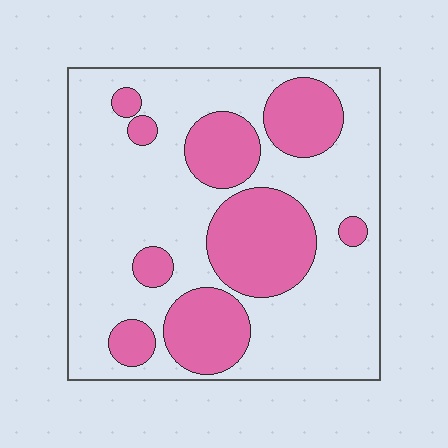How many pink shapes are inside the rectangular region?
9.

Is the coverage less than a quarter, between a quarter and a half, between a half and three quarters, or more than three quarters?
Between a quarter and a half.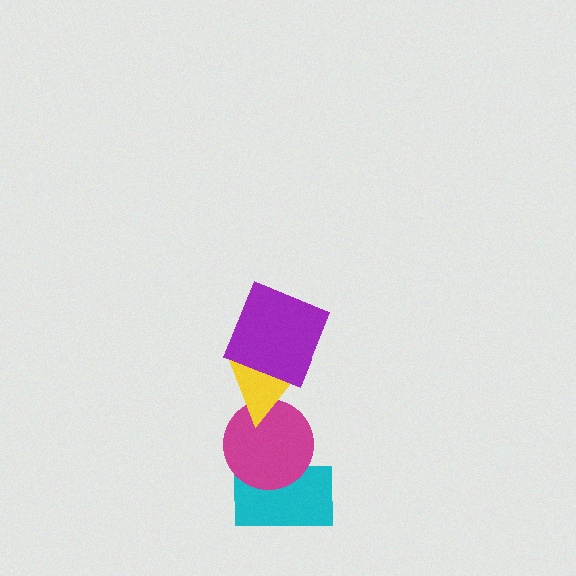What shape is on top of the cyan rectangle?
The magenta circle is on top of the cyan rectangle.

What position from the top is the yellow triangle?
The yellow triangle is 2nd from the top.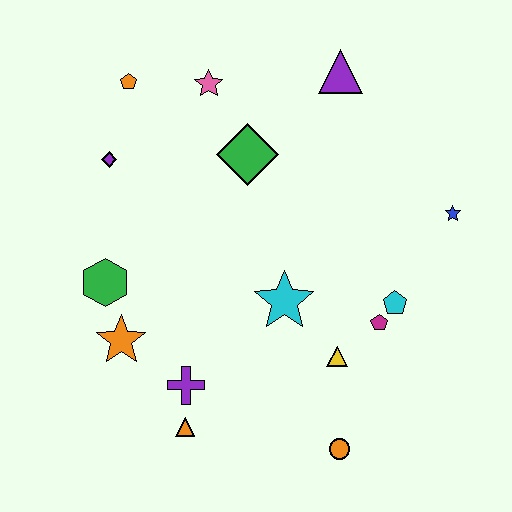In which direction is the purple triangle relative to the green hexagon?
The purple triangle is to the right of the green hexagon.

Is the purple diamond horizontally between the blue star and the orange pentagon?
No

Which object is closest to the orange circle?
The yellow triangle is closest to the orange circle.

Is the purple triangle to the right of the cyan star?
Yes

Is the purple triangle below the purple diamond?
No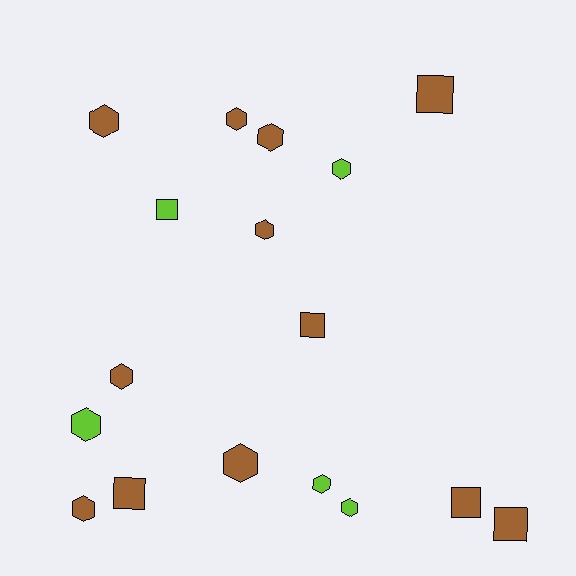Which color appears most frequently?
Brown, with 12 objects.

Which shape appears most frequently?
Hexagon, with 11 objects.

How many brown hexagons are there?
There are 7 brown hexagons.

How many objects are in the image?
There are 17 objects.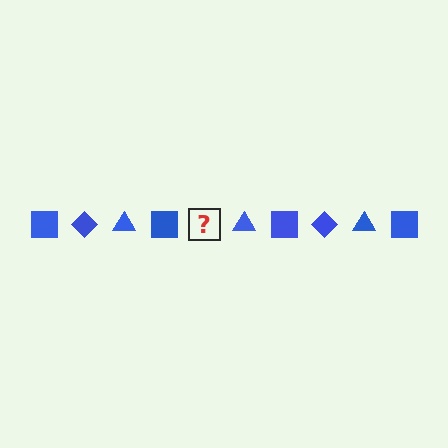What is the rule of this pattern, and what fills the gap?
The rule is that the pattern cycles through square, diamond, triangle shapes in blue. The gap should be filled with a blue diamond.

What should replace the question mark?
The question mark should be replaced with a blue diamond.